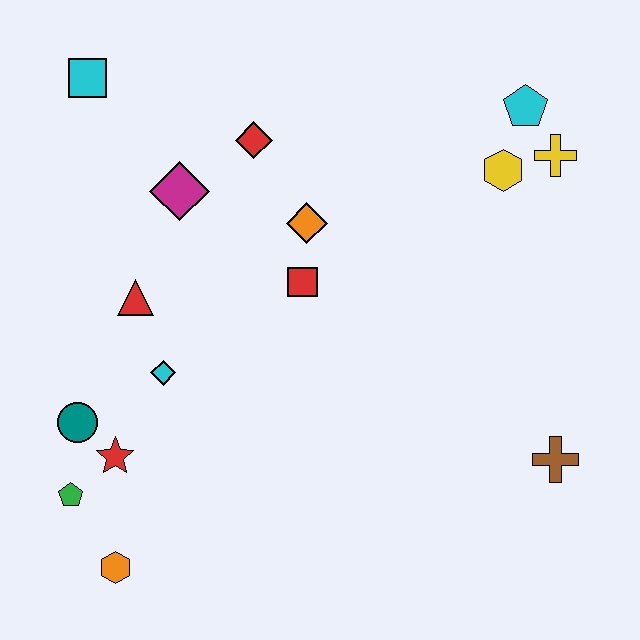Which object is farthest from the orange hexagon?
The cyan pentagon is farthest from the orange hexagon.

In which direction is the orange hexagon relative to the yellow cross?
The orange hexagon is to the left of the yellow cross.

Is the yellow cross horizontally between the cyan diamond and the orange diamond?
No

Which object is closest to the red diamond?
The magenta diamond is closest to the red diamond.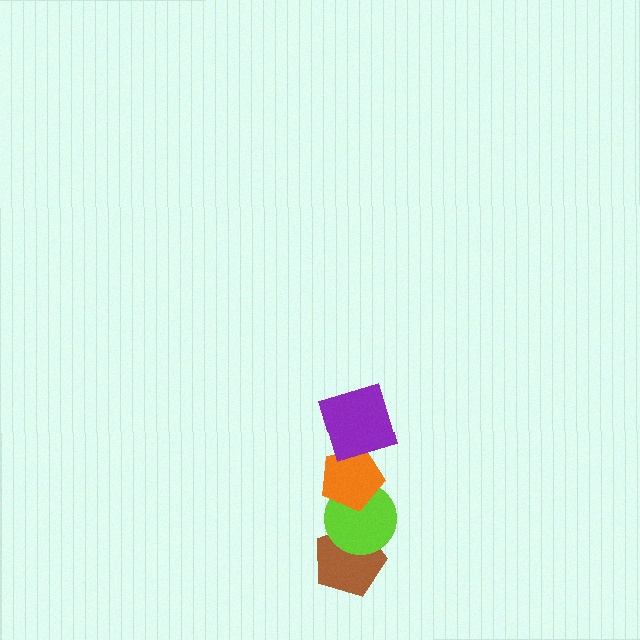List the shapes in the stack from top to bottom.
From top to bottom: the purple square, the orange pentagon, the lime circle, the brown pentagon.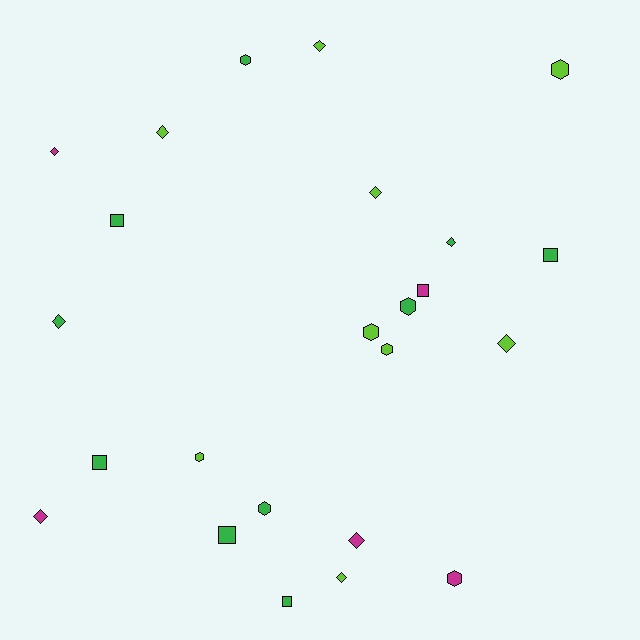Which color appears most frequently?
Green, with 10 objects.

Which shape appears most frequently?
Diamond, with 10 objects.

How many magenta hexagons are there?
There is 1 magenta hexagon.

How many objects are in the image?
There are 24 objects.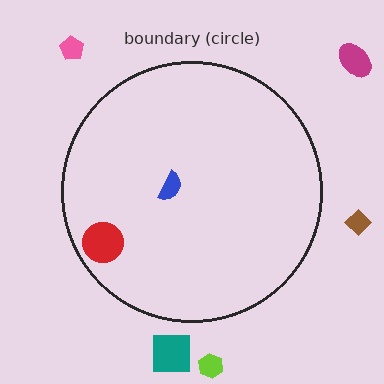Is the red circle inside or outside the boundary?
Inside.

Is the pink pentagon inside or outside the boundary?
Outside.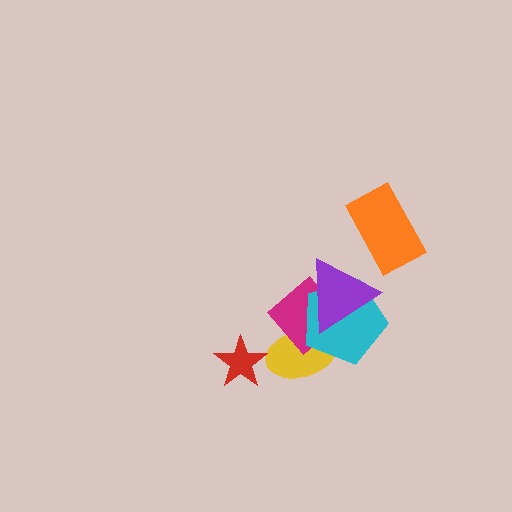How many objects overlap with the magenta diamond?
3 objects overlap with the magenta diamond.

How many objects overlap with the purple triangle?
3 objects overlap with the purple triangle.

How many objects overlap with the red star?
0 objects overlap with the red star.